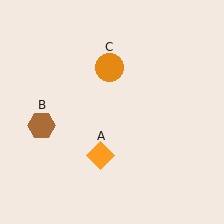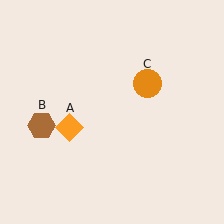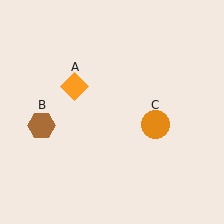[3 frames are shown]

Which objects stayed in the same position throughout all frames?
Brown hexagon (object B) remained stationary.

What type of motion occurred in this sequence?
The orange diamond (object A), orange circle (object C) rotated clockwise around the center of the scene.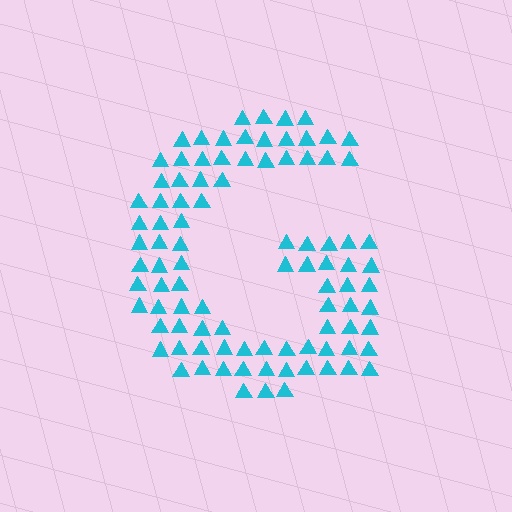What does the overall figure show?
The overall figure shows the letter G.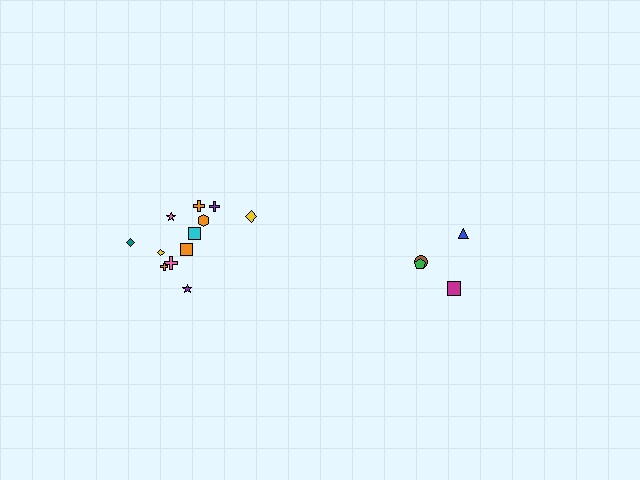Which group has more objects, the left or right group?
The left group.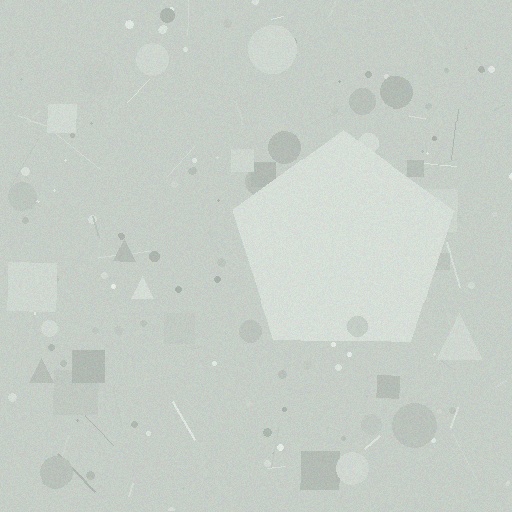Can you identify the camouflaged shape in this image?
The camouflaged shape is a pentagon.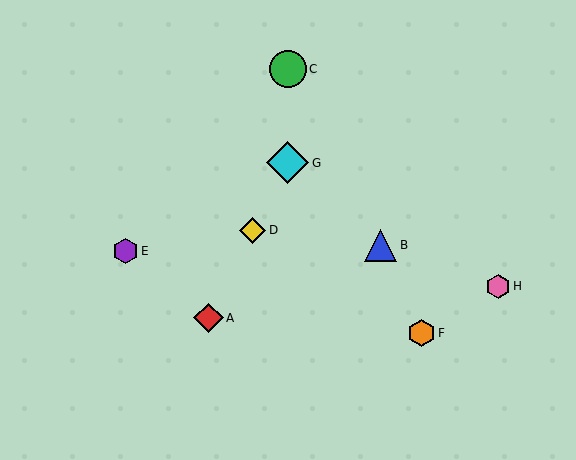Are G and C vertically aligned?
Yes, both are at x≈288.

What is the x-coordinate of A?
Object A is at x≈208.